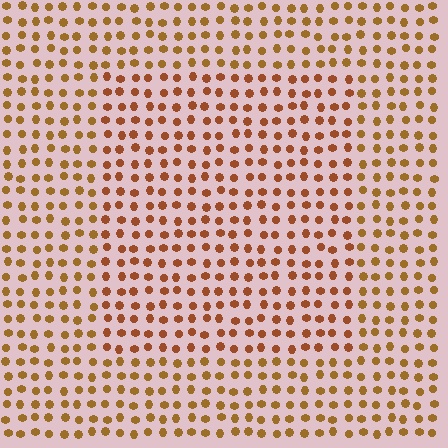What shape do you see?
I see a rectangle.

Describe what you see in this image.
The image is filled with small brown elements in a uniform arrangement. A rectangle-shaped region is visible where the elements are tinted to a slightly different hue, forming a subtle color boundary.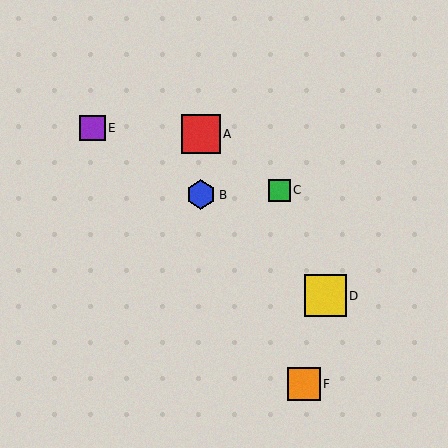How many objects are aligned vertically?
2 objects (A, B) are aligned vertically.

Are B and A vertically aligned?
Yes, both are at x≈201.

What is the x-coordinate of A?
Object A is at x≈201.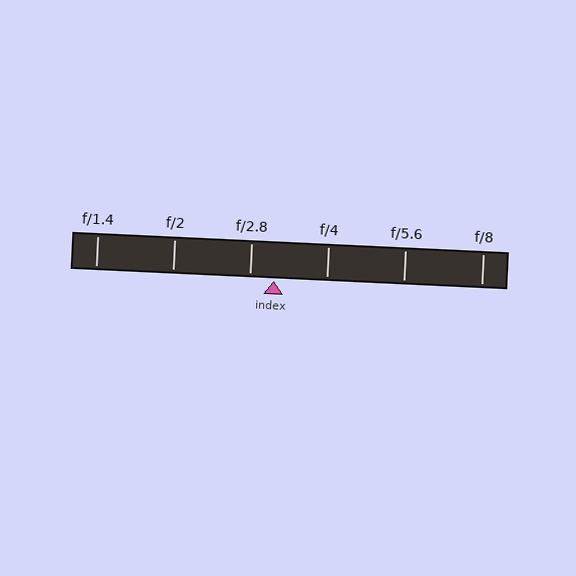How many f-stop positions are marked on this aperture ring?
There are 6 f-stop positions marked.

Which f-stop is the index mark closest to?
The index mark is closest to f/2.8.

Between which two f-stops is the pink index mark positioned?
The index mark is between f/2.8 and f/4.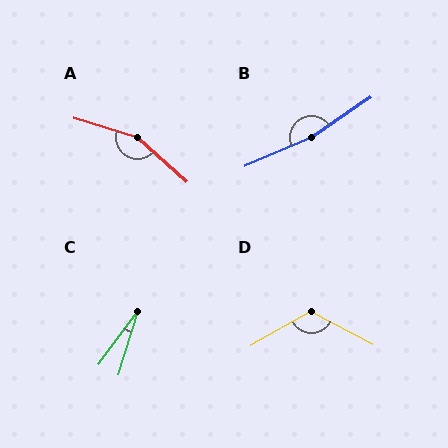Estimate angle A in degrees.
Approximately 155 degrees.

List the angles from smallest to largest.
C (19°), D (123°), A (155°), B (169°).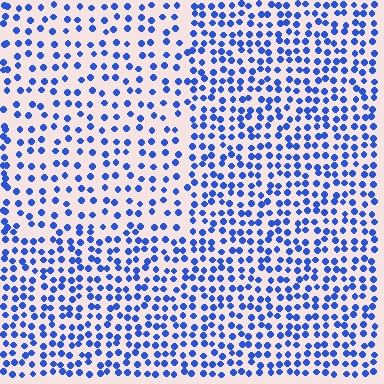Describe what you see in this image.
The image contains small blue elements arranged at two different densities. A rectangle-shaped region is visible where the elements are less densely packed than the surrounding area.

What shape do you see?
I see a rectangle.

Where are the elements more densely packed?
The elements are more densely packed outside the rectangle boundary.